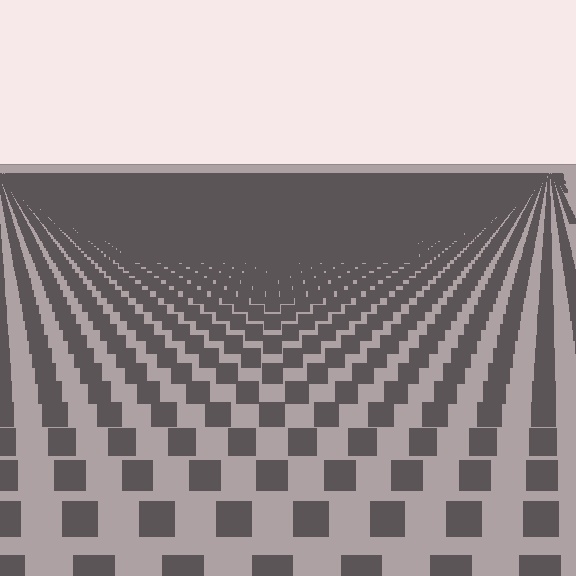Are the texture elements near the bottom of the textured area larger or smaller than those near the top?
Larger. Near the bottom, elements are closer to the viewer and appear at a bigger on-screen size.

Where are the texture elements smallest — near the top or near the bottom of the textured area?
Near the top.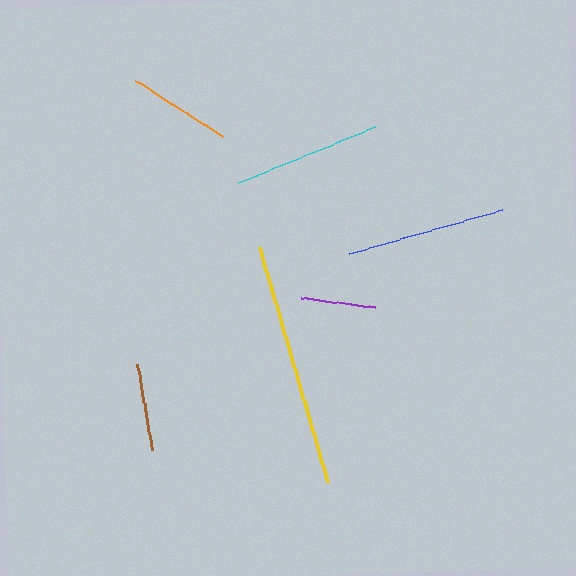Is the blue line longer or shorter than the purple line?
The blue line is longer than the purple line.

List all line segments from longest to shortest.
From longest to shortest: yellow, blue, cyan, orange, brown, purple.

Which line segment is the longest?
The yellow line is the longest at approximately 244 pixels.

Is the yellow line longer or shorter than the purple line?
The yellow line is longer than the purple line.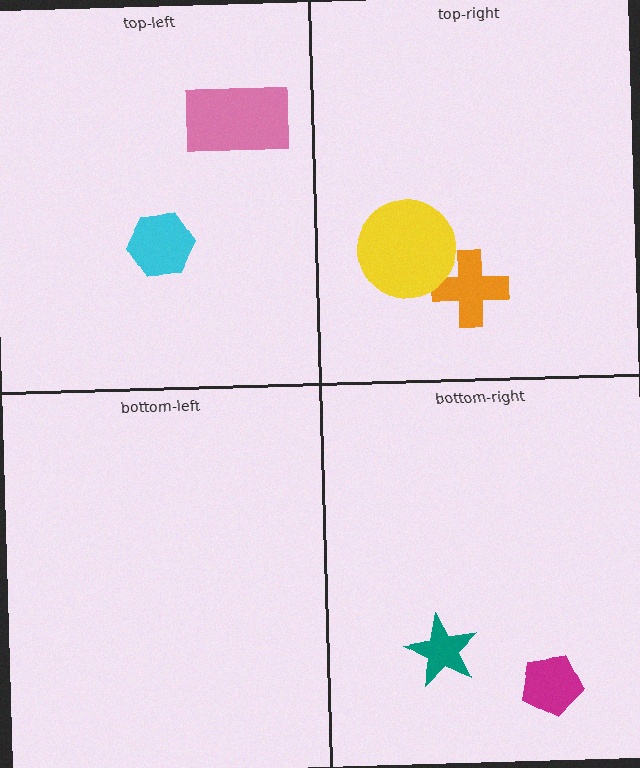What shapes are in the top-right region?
The orange cross, the yellow circle.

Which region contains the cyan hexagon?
The top-left region.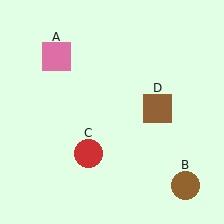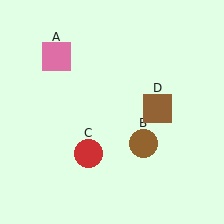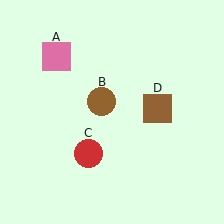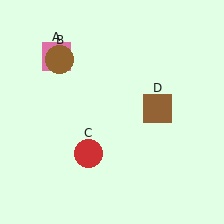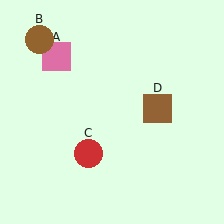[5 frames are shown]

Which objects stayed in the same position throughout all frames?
Pink square (object A) and red circle (object C) and brown square (object D) remained stationary.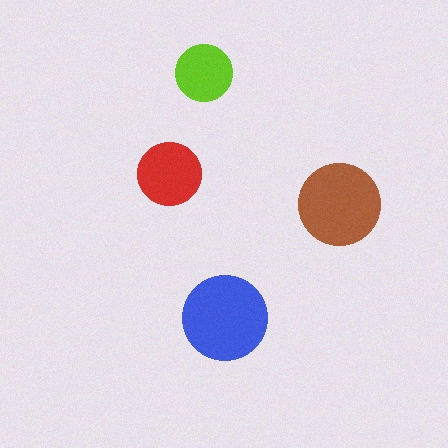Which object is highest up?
The lime circle is topmost.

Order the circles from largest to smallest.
the blue one, the brown one, the red one, the lime one.